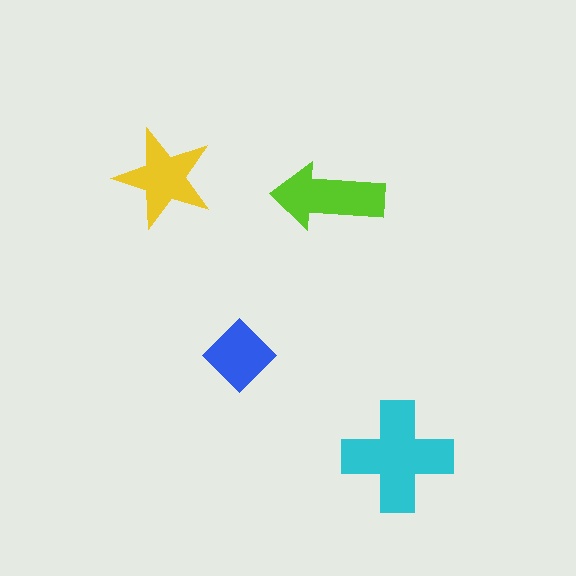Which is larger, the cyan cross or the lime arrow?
The cyan cross.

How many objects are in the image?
There are 4 objects in the image.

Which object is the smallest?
The blue diamond.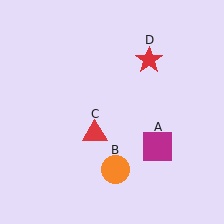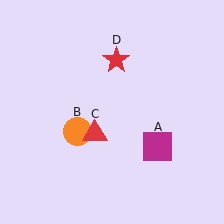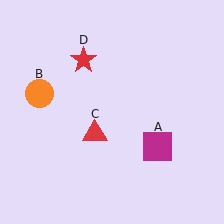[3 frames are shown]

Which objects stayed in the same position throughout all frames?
Magenta square (object A) and red triangle (object C) remained stationary.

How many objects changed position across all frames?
2 objects changed position: orange circle (object B), red star (object D).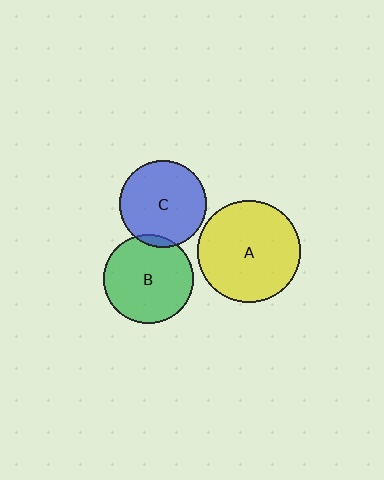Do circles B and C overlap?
Yes.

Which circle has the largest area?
Circle A (yellow).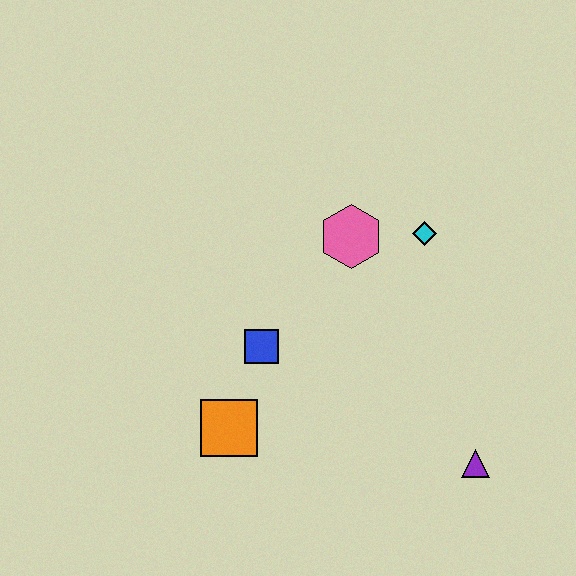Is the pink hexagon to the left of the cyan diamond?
Yes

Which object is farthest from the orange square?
The cyan diamond is farthest from the orange square.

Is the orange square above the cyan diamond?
No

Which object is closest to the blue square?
The orange square is closest to the blue square.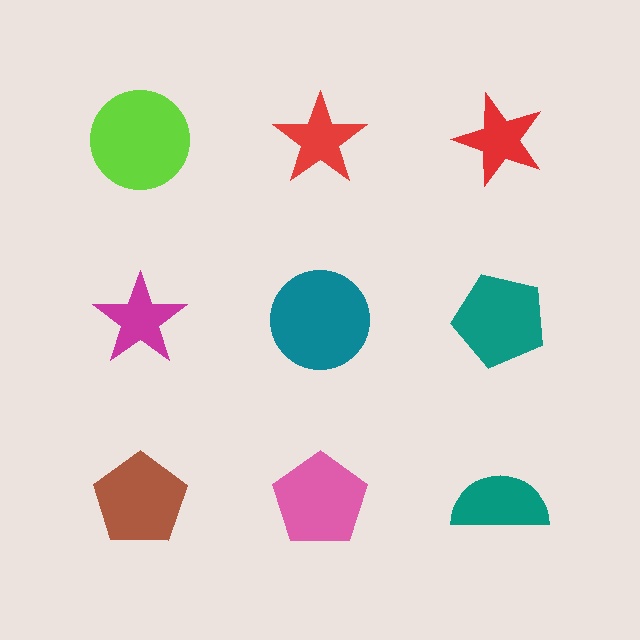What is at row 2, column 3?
A teal pentagon.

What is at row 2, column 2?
A teal circle.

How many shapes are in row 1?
3 shapes.